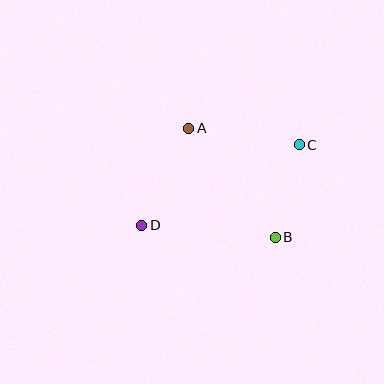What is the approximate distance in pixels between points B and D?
The distance between B and D is approximately 134 pixels.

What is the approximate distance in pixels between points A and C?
The distance between A and C is approximately 112 pixels.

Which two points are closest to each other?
Points B and C are closest to each other.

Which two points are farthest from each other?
Points C and D are farthest from each other.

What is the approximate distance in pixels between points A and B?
The distance between A and B is approximately 139 pixels.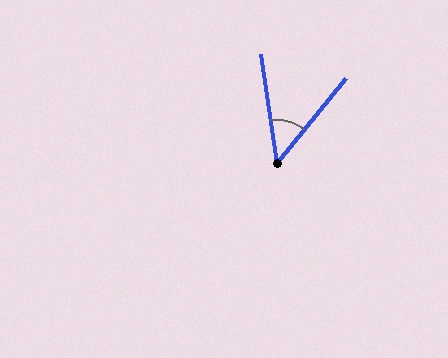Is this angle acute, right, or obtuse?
It is acute.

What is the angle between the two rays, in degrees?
Approximately 47 degrees.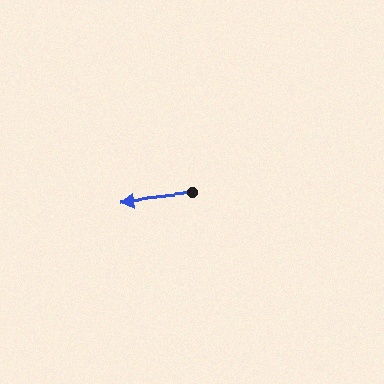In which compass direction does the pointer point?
West.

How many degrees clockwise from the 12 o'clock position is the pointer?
Approximately 263 degrees.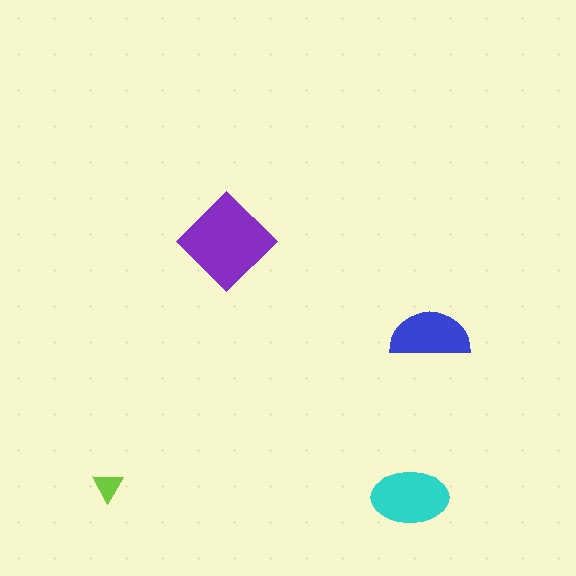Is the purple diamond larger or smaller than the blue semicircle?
Larger.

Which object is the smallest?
The lime triangle.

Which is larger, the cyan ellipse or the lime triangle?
The cyan ellipse.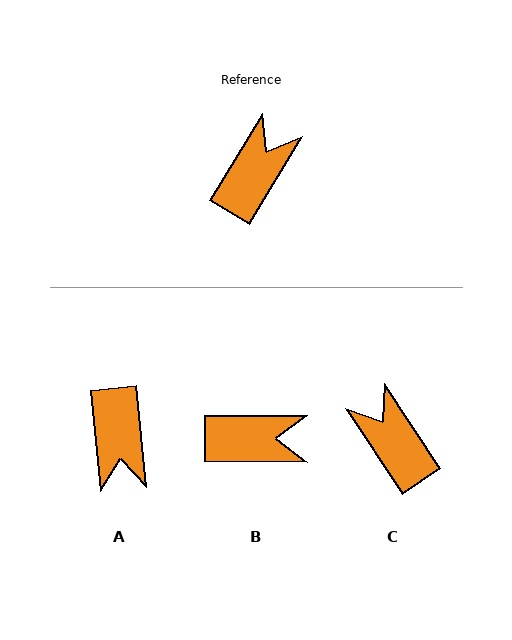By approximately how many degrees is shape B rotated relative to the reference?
Approximately 59 degrees clockwise.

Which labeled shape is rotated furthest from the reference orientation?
A, about 144 degrees away.